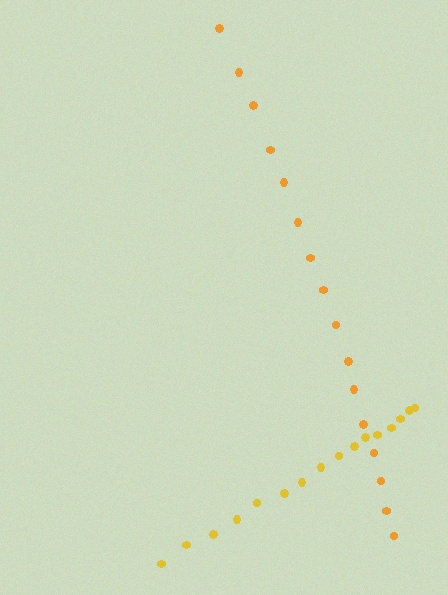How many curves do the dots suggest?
There are 2 distinct paths.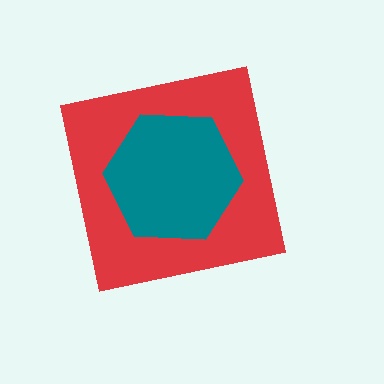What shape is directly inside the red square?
The teal hexagon.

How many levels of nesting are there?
2.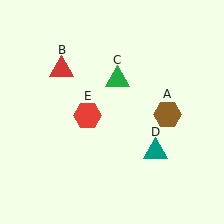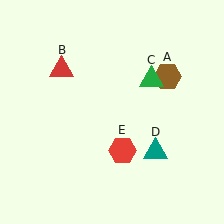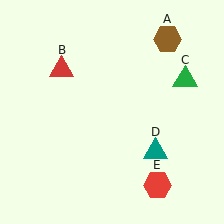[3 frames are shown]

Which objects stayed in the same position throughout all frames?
Red triangle (object B) and teal triangle (object D) remained stationary.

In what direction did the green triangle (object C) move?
The green triangle (object C) moved right.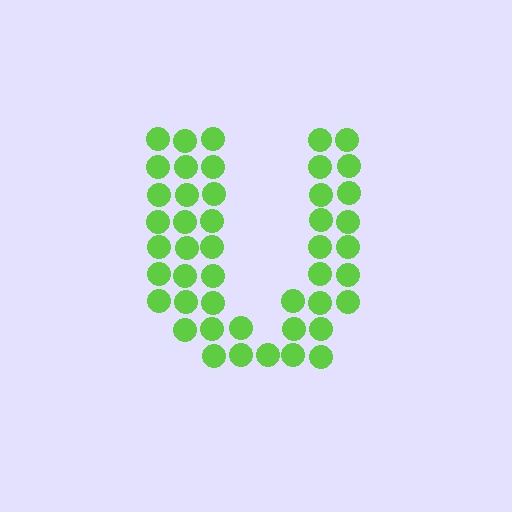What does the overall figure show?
The overall figure shows the letter U.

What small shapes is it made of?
It is made of small circles.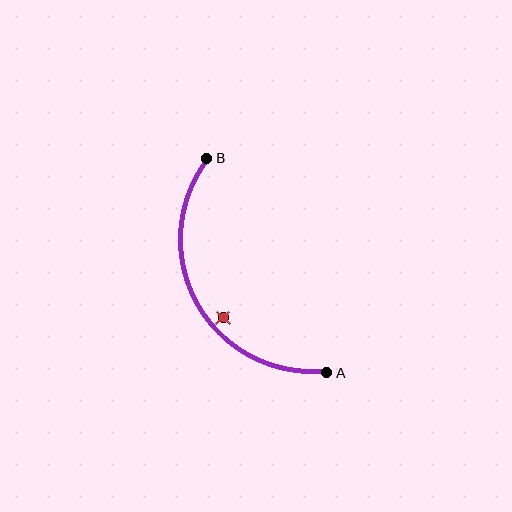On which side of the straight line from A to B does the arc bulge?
The arc bulges to the left of the straight line connecting A and B.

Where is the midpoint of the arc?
The arc midpoint is the point on the curve farthest from the straight line joining A and B. It sits to the left of that line.